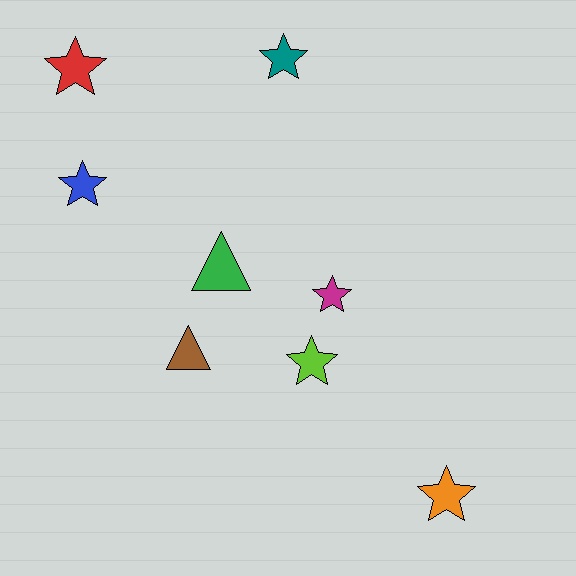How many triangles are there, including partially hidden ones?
There are 2 triangles.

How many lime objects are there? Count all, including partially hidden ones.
There is 1 lime object.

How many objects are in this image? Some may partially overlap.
There are 8 objects.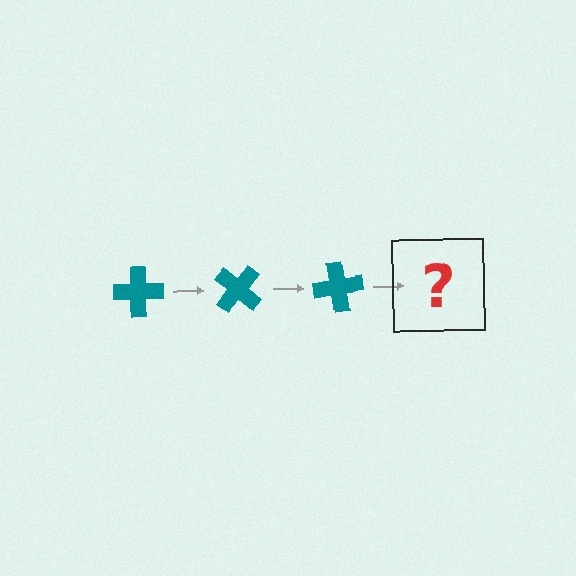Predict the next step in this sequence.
The next step is a teal cross rotated 120 degrees.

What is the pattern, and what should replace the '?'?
The pattern is that the cross rotates 40 degrees each step. The '?' should be a teal cross rotated 120 degrees.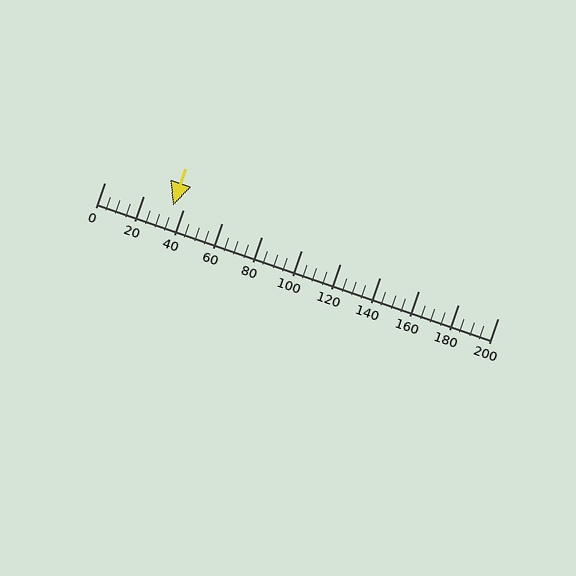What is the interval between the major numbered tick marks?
The major tick marks are spaced 20 units apart.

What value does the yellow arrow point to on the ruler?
The yellow arrow points to approximately 35.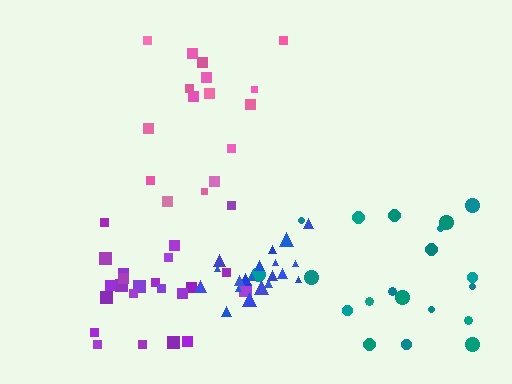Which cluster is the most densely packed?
Blue.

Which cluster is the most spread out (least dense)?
Pink.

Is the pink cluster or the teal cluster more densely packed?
Teal.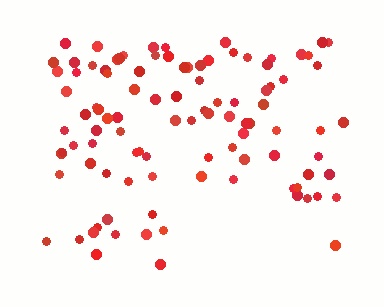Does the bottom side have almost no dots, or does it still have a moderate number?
Still a moderate number, just noticeably fewer than the top.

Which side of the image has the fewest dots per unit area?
The bottom.